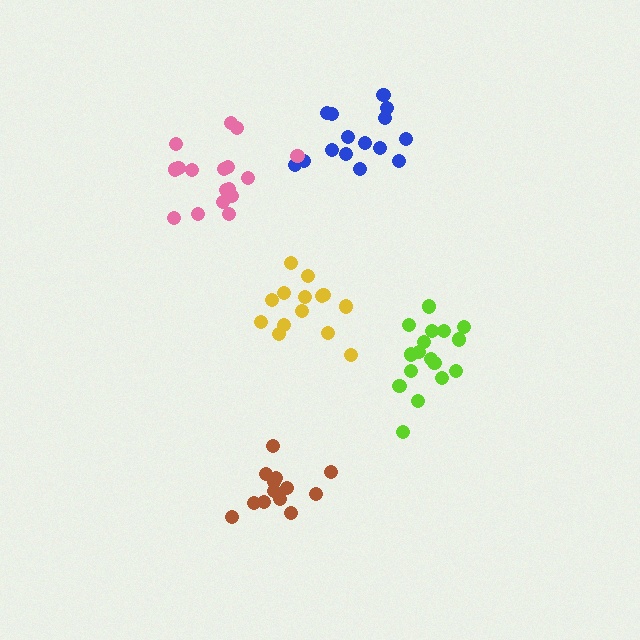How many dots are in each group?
Group 1: 15 dots, Group 2: 17 dots, Group 3: 13 dots, Group 4: 14 dots, Group 5: 18 dots (77 total).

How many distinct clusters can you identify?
There are 5 distinct clusters.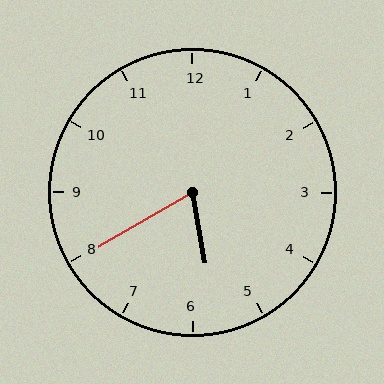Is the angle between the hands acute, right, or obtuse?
It is acute.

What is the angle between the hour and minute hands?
Approximately 70 degrees.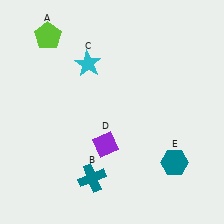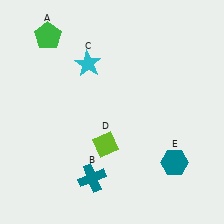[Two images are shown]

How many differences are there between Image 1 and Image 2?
There are 2 differences between the two images.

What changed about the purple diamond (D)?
In Image 1, D is purple. In Image 2, it changed to lime.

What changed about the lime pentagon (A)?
In Image 1, A is lime. In Image 2, it changed to green.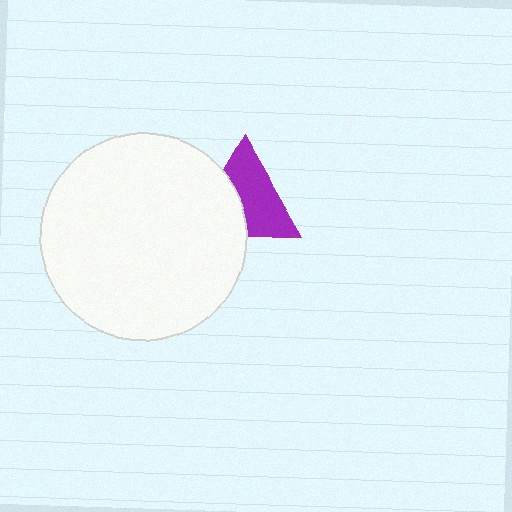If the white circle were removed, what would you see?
You would see the complete purple triangle.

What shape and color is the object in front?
The object in front is a white circle.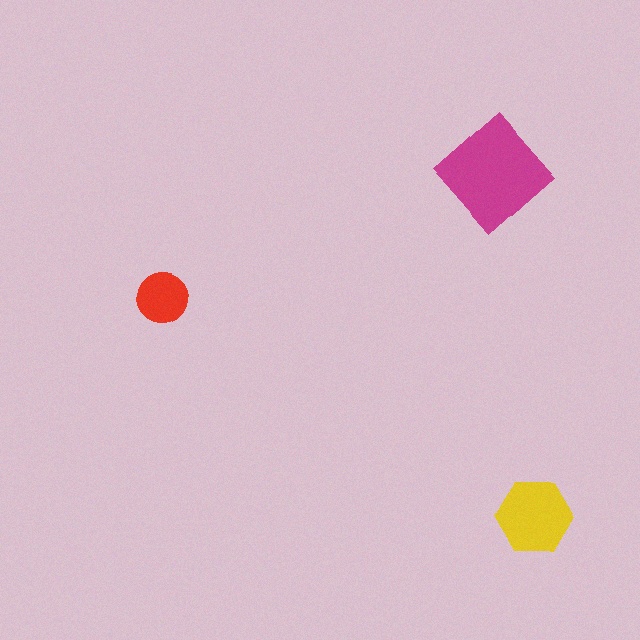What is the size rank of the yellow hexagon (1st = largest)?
2nd.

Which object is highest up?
The magenta diamond is topmost.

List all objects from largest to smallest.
The magenta diamond, the yellow hexagon, the red circle.